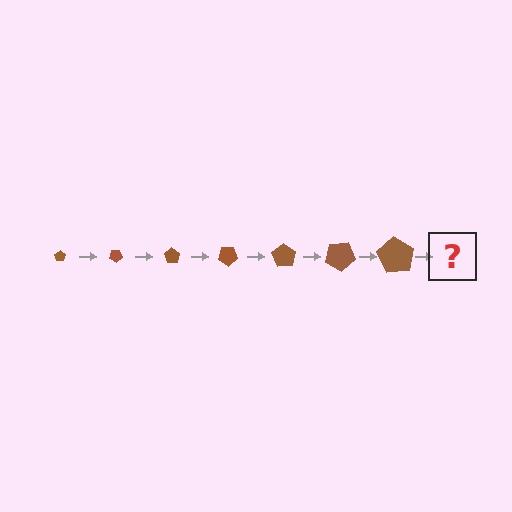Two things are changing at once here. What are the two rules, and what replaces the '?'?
The two rules are that the pentagon grows larger each step and it rotates 35 degrees each step. The '?' should be a pentagon, larger than the previous one and rotated 245 degrees from the start.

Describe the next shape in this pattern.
It should be a pentagon, larger than the previous one and rotated 245 degrees from the start.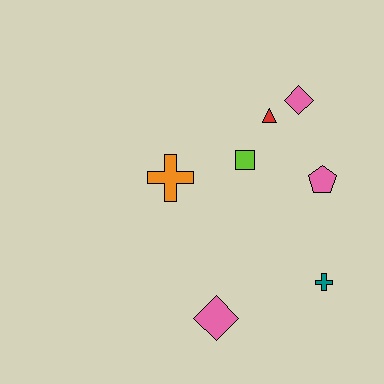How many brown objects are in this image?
There are no brown objects.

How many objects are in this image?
There are 7 objects.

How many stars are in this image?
There are no stars.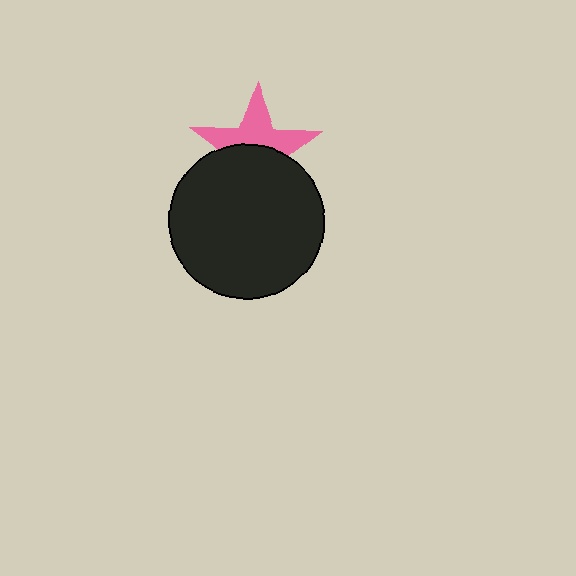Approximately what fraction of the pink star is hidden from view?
Roughly 50% of the pink star is hidden behind the black circle.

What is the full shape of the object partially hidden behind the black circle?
The partially hidden object is a pink star.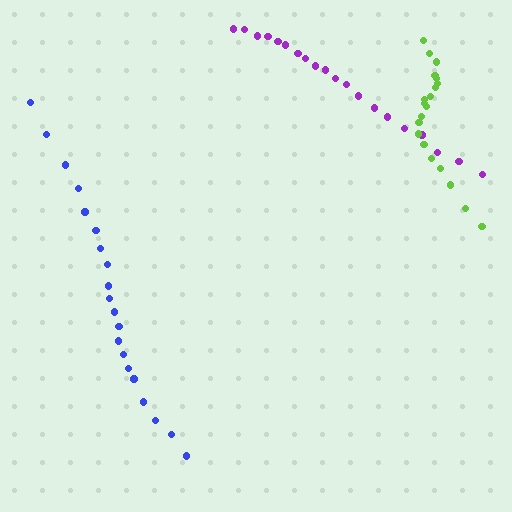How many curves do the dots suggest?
There are 3 distinct paths.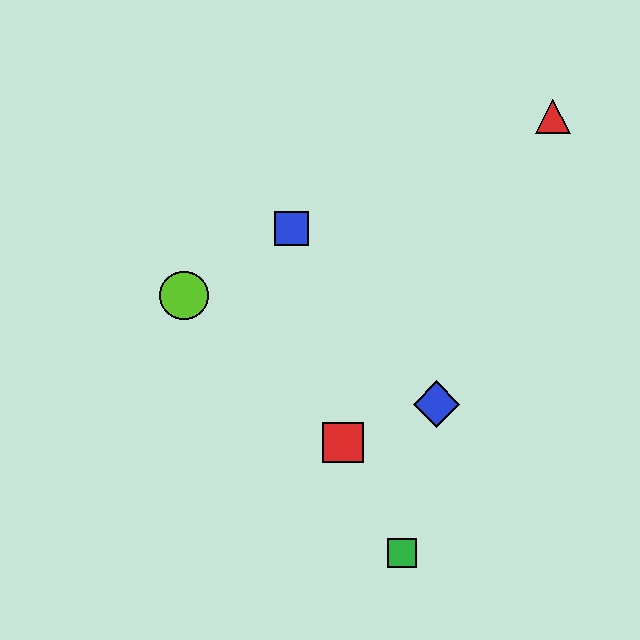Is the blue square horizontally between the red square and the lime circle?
Yes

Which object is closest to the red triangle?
The blue square is closest to the red triangle.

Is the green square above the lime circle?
No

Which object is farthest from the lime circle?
The red triangle is farthest from the lime circle.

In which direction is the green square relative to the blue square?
The green square is below the blue square.